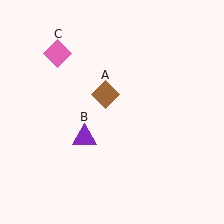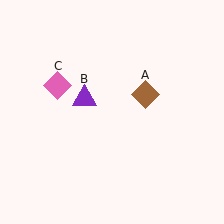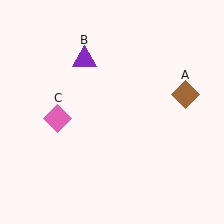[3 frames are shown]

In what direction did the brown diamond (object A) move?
The brown diamond (object A) moved right.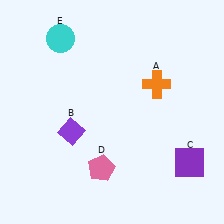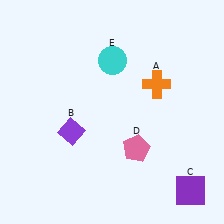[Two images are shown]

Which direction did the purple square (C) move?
The purple square (C) moved down.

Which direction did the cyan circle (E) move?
The cyan circle (E) moved right.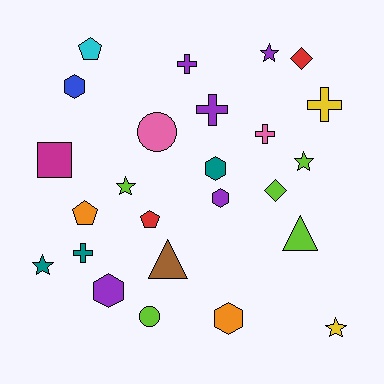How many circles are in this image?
There are 2 circles.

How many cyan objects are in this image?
There is 1 cyan object.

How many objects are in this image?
There are 25 objects.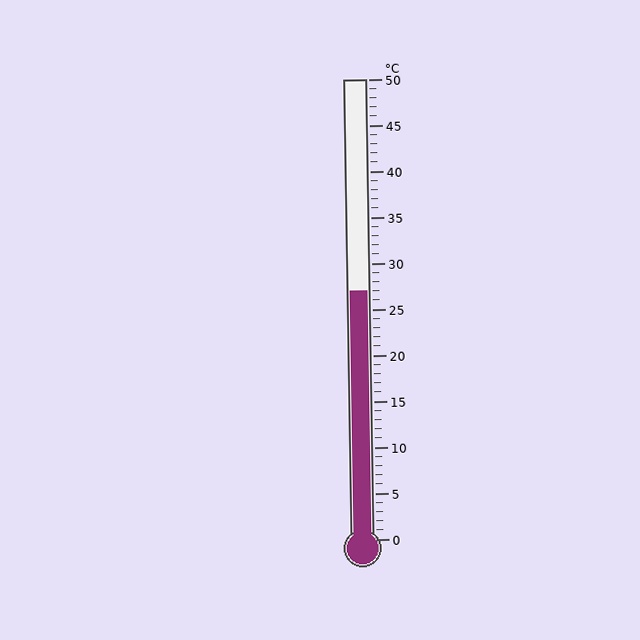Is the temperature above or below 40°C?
The temperature is below 40°C.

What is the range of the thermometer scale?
The thermometer scale ranges from 0°C to 50°C.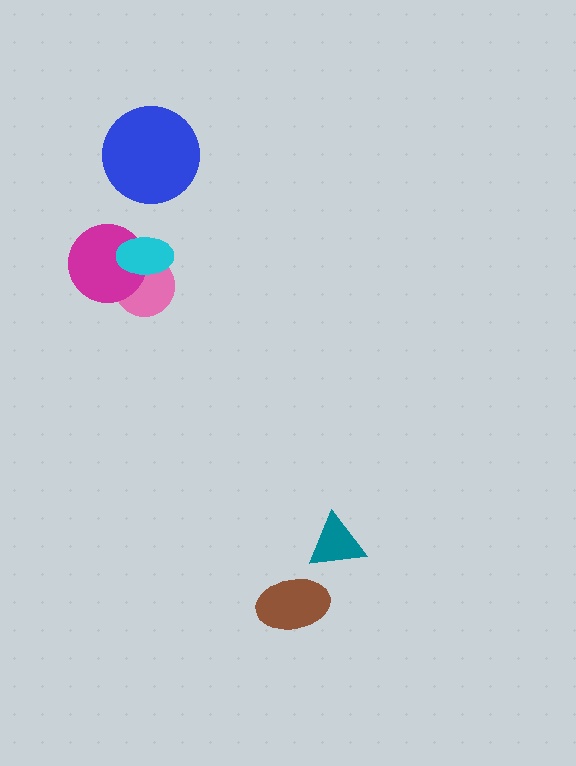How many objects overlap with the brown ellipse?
0 objects overlap with the brown ellipse.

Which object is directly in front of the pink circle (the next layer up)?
The magenta circle is directly in front of the pink circle.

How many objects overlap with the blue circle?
0 objects overlap with the blue circle.